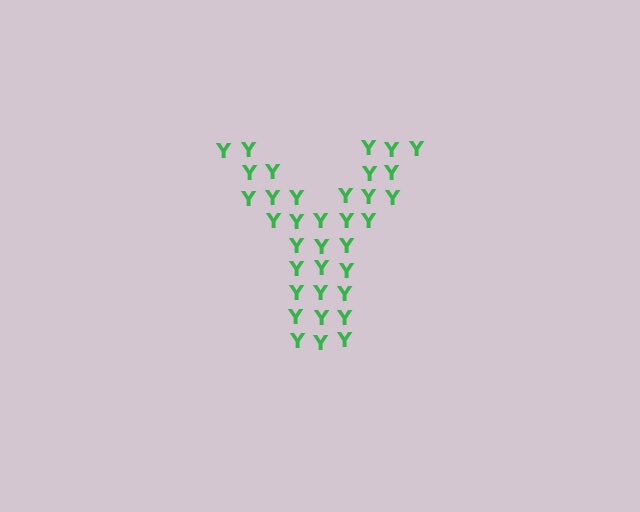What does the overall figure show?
The overall figure shows the letter Y.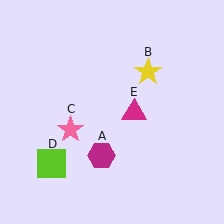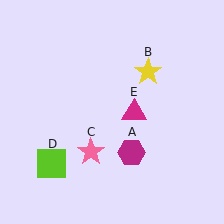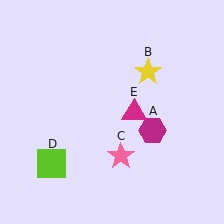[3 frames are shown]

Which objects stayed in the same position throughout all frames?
Yellow star (object B) and lime square (object D) and magenta triangle (object E) remained stationary.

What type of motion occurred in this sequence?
The magenta hexagon (object A), pink star (object C) rotated counterclockwise around the center of the scene.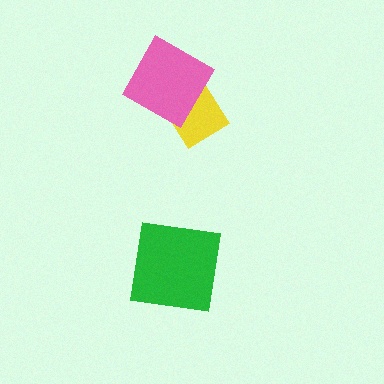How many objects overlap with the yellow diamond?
1 object overlaps with the yellow diamond.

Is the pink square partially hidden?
No, no other shape covers it.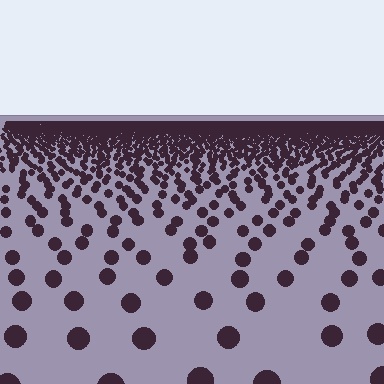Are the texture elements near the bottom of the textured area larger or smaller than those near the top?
Larger. Near the bottom, elements are closer to the viewer and appear at a bigger on-screen size.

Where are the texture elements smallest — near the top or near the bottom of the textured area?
Near the top.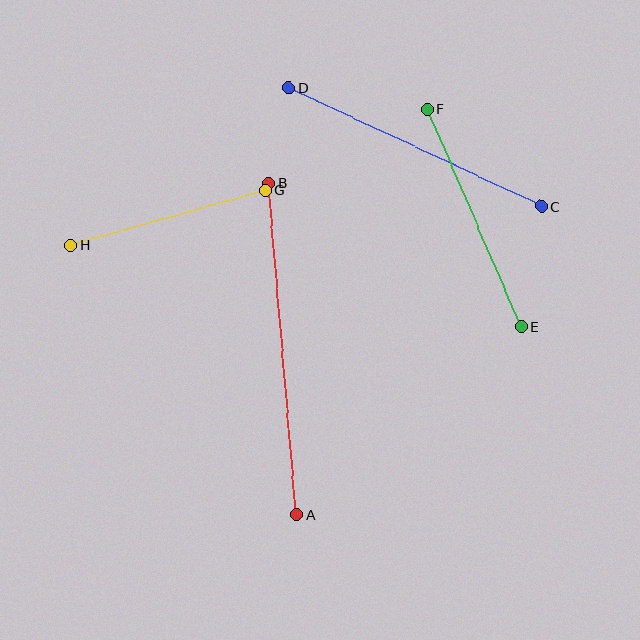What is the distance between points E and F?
The distance is approximately 237 pixels.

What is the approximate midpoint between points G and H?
The midpoint is at approximately (168, 218) pixels.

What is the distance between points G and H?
The distance is approximately 202 pixels.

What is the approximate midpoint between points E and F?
The midpoint is at approximately (474, 218) pixels.